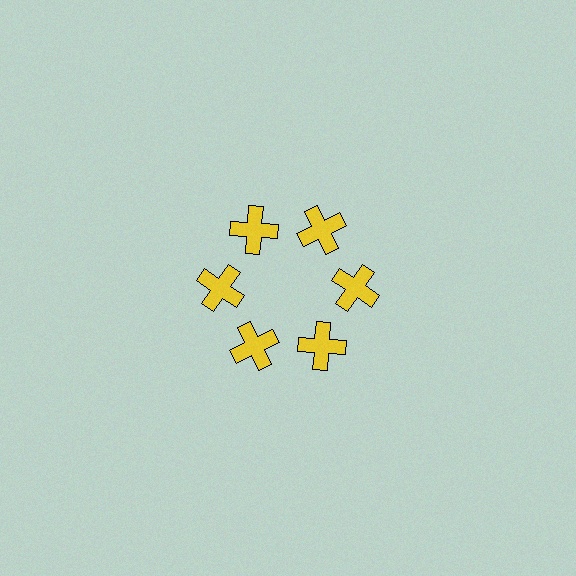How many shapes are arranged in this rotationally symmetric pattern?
There are 6 shapes, arranged in 6 groups of 1.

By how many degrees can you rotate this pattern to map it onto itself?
The pattern maps onto itself every 60 degrees of rotation.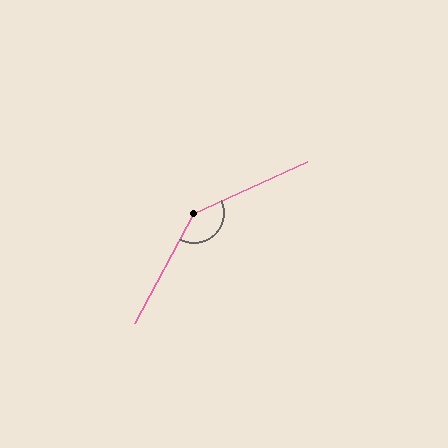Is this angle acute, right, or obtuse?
It is obtuse.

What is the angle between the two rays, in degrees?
Approximately 142 degrees.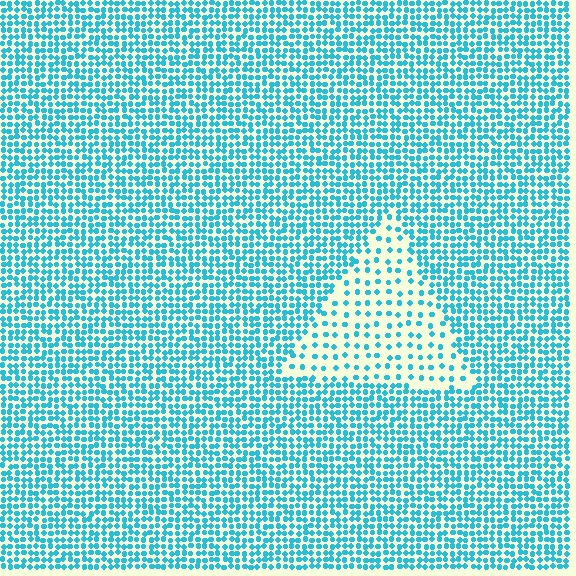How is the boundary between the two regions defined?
The boundary is defined by a change in element density (approximately 2.5x ratio). All elements are the same color, size, and shape.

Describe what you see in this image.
The image contains small cyan elements arranged at two different densities. A triangle-shaped region is visible where the elements are less densely packed than the surrounding area.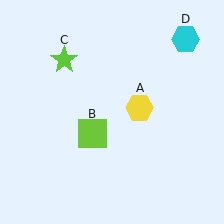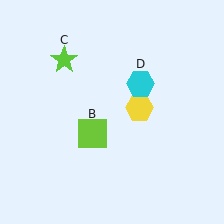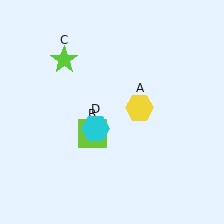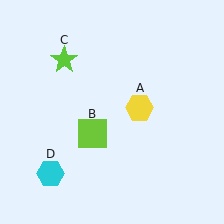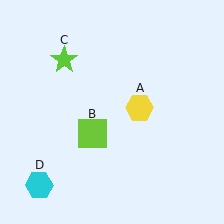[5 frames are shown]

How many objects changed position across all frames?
1 object changed position: cyan hexagon (object D).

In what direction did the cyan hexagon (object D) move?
The cyan hexagon (object D) moved down and to the left.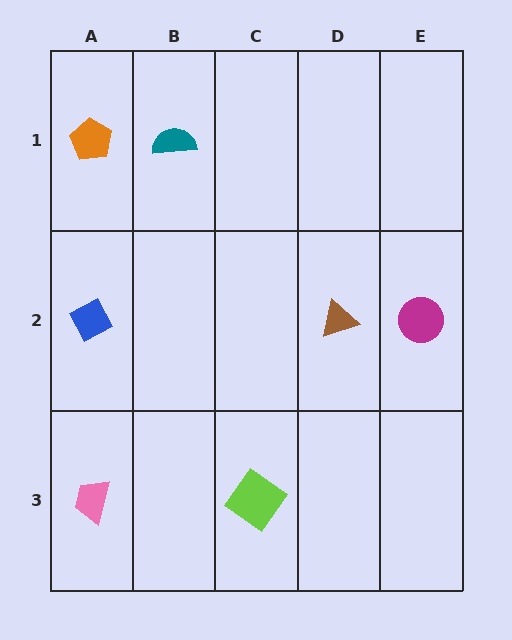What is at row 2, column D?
A brown triangle.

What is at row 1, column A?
An orange pentagon.